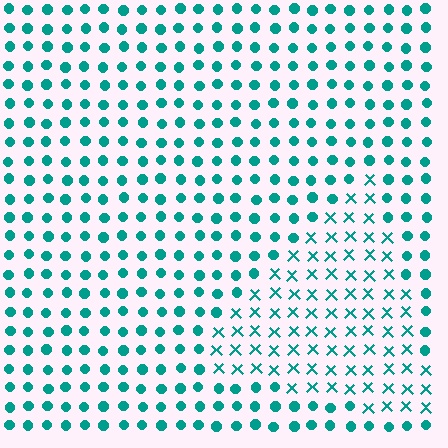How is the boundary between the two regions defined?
The boundary is defined by a change in element shape: X marks inside vs. circles outside. All elements share the same color and spacing.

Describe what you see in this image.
The image is filled with small teal elements arranged in a uniform grid. A triangle-shaped region contains X marks, while the surrounding area contains circles. The boundary is defined purely by the change in element shape.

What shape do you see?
I see a triangle.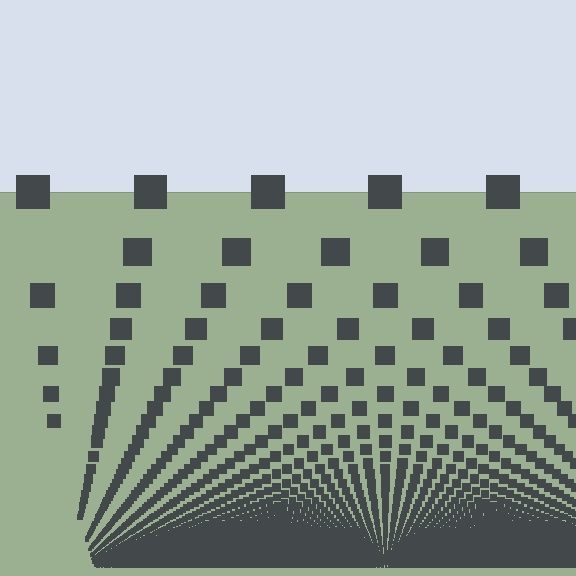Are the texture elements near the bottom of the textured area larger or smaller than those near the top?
Smaller. The gradient is inverted — elements near the bottom are smaller and denser.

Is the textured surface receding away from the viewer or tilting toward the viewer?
The surface appears to tilt toward the viewer. Texture elements get larger and sparser toward the top.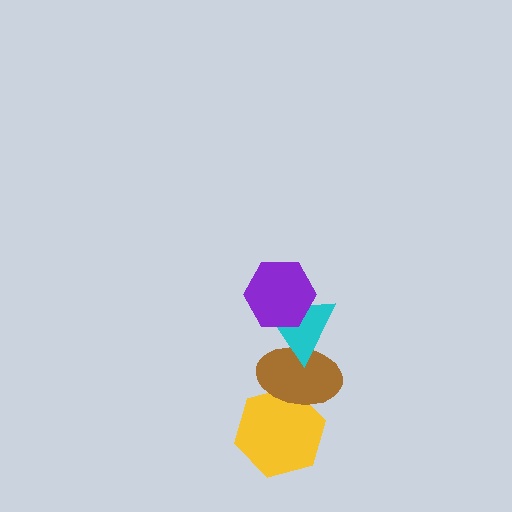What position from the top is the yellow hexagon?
The yellow hexagon is 4th from the top.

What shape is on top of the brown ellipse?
The cyan triangle is on top of the brown ellipse.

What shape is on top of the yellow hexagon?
The brown ellipse is on top of the yellow hexagon.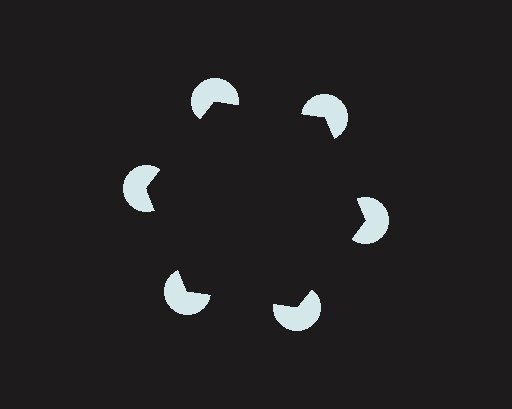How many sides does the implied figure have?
6 sides.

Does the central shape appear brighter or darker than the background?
It typically appears slightly darker than the background, even though no actual brightness change is drawn.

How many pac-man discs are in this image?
There are 6 — one at each vertex of the illusory hexagon.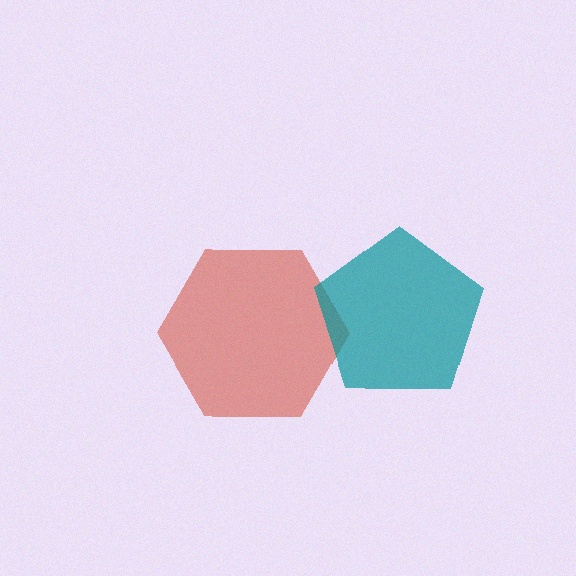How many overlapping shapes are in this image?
There are 2 overlapping shapes in the image.